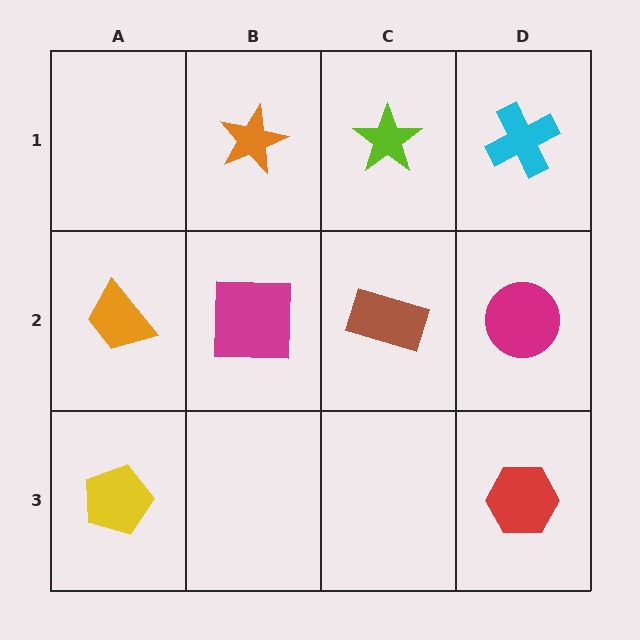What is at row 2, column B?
A magenta square.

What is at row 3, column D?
A red hexagon.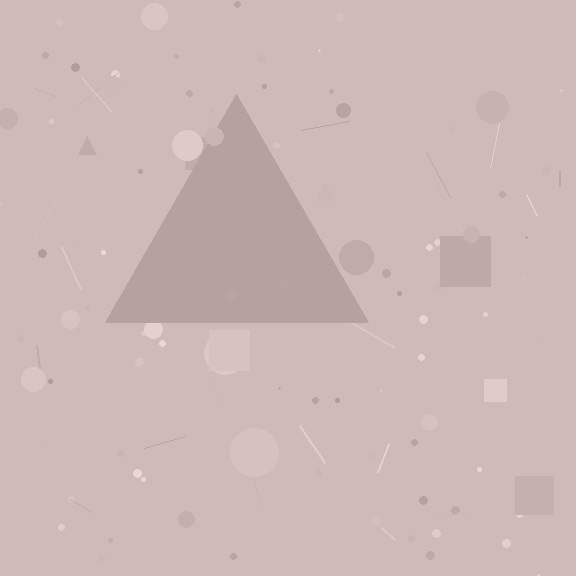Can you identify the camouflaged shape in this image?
The camouflaged shape is a triangle.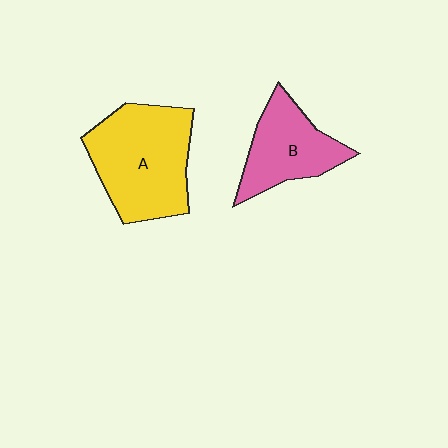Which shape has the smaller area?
Shape B (pink).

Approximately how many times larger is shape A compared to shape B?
Approximately 1.5 times.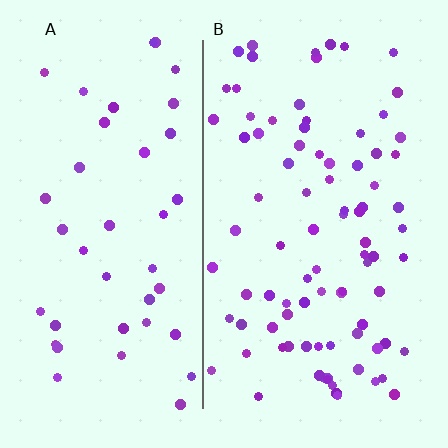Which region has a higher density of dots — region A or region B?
B (the right).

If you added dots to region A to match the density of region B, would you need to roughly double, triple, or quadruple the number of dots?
Approximately double.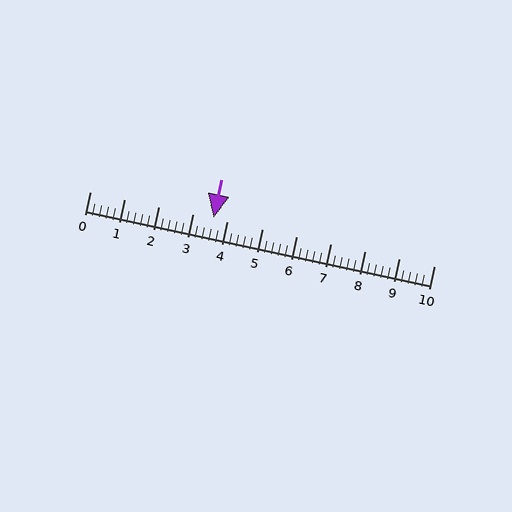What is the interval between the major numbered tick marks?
The major tick marks are spaced 1 units apart.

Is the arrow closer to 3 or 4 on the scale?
The arrow is closer to 4.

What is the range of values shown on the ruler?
The ruler shows values from 0 to 10.